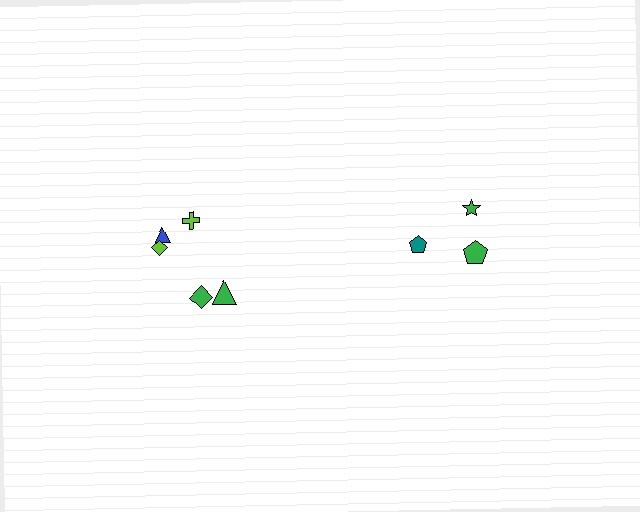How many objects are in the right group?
There are 3 objects.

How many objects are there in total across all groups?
There are 8 objects.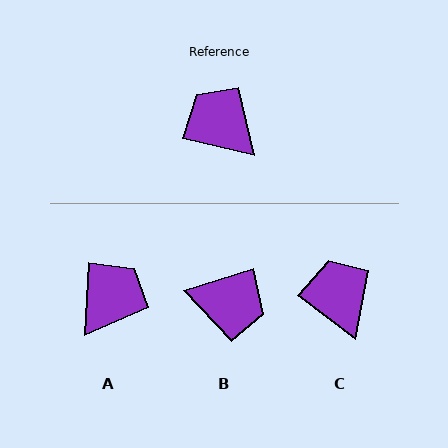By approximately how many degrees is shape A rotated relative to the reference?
Approximately 80 degrees clockwise.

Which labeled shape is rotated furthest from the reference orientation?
B, about 149 degrees away.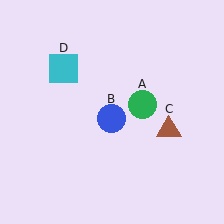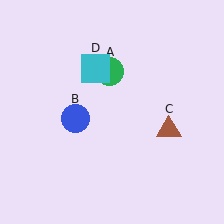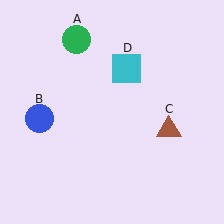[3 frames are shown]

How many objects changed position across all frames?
3 objects changed position: green circle (object A), blue circle (object B), cyan square (object D).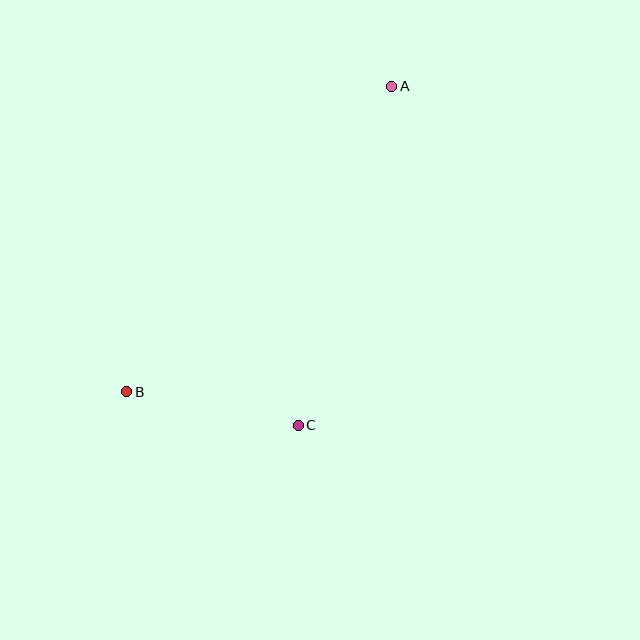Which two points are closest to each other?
Points B and C are closest to each other.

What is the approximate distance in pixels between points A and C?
The distance between A and C is approximately 352 pixels.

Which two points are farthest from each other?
Points A and B are farthest from each other.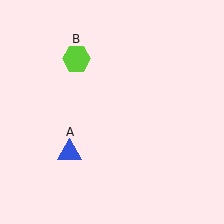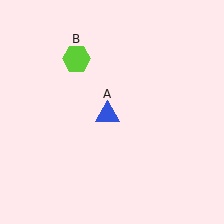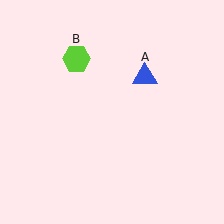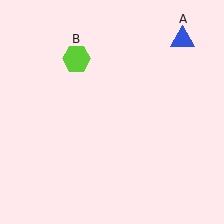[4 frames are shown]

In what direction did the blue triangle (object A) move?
The blue triangle (object A) moved up and to the right.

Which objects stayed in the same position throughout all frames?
Lime hexagon (object B) remained stationary.